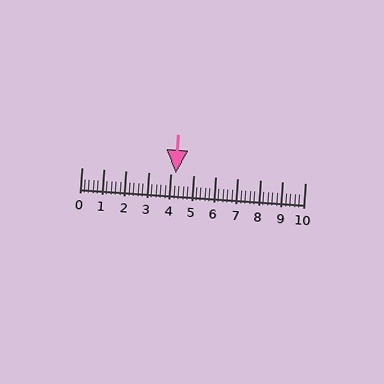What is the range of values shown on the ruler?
The ruler shows values from 0 to 10.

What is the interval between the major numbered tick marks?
The major tick marks are spaced 1 units apart.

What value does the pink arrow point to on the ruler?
The pink arrow points to approximately 4.2.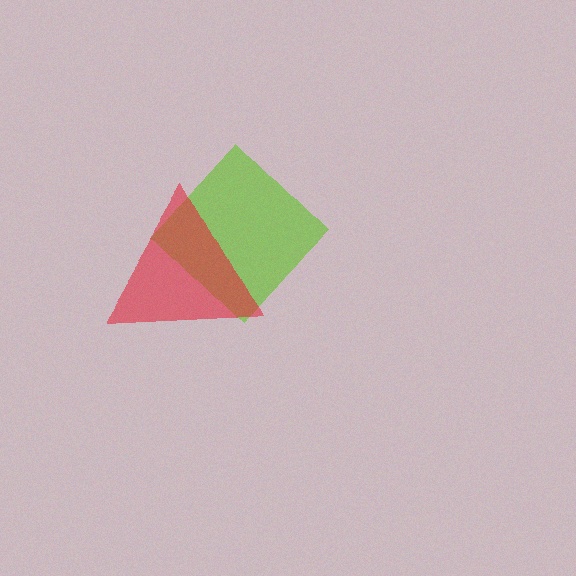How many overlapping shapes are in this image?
There are 2 overlapping shapes in the image.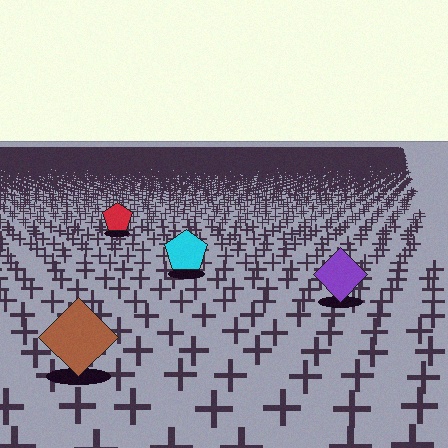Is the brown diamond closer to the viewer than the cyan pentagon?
Yes. The brown diamond is closer — you can tell from the texture gradient: the ground texture is coarser near it.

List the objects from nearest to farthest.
From nearest to farthest: the brown diamond, the purple diamond, the cyan pentagon, the red pentagon.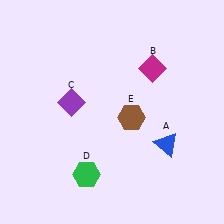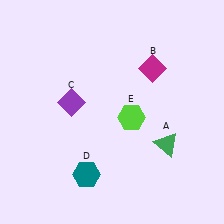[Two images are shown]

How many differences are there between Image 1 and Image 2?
There are 3 differences between the two images.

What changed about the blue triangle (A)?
In Image 1, A is blue. In Image 2, it changed to green.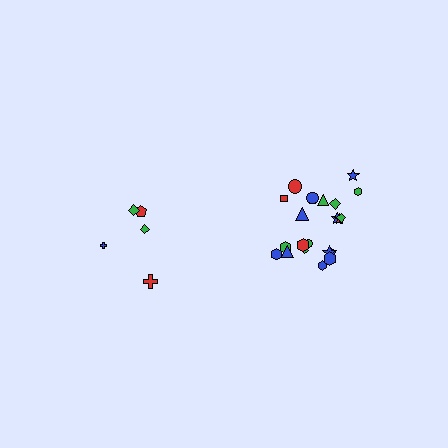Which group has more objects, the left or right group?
The right group.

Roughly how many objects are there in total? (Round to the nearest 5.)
Roughly 25 objects in total.